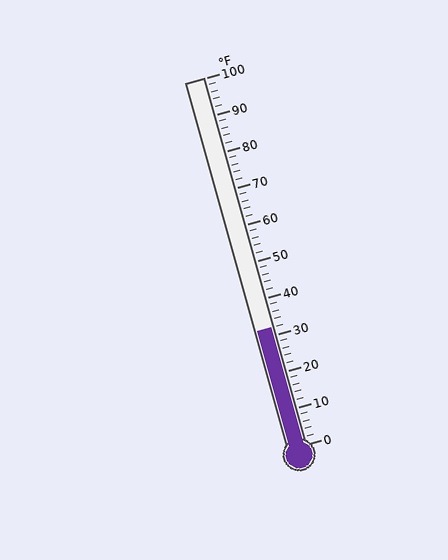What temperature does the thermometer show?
The thermometer shows approximately 32°F.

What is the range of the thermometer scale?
The thermometer scale ranges from 0°F to 100°F.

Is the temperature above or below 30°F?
The temperature is above 30°F.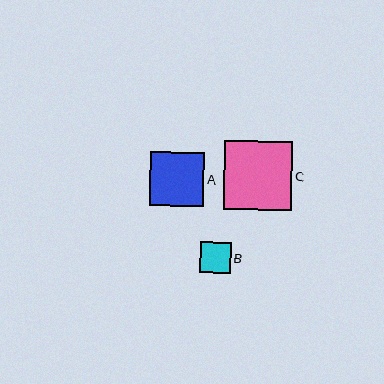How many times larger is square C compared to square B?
Square C is approximately 2.2 times the size of square B.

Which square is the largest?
Square C is the largest with a size of approximately 69 pixels.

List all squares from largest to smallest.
From largest to smallest: C, A, B.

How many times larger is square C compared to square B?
Square C is approximately 2.2 times the size of square B.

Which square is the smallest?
Square B is the smallest with a size of approximately 31 pixels.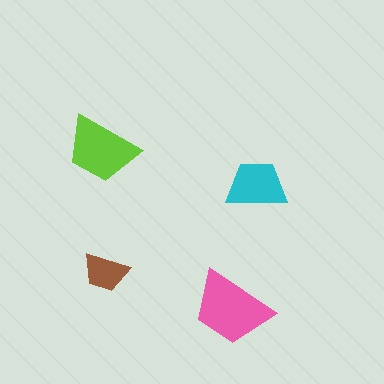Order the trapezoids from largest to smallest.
the pink one, the lime one, the cyan one, the brown one.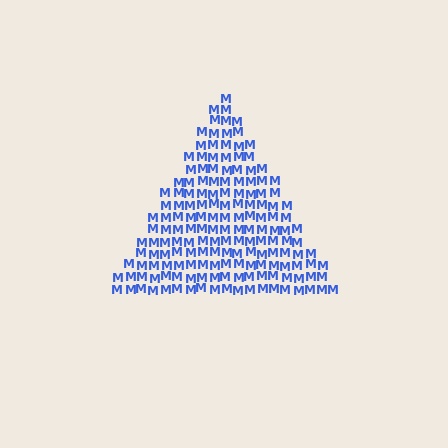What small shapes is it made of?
It is made of small letter M's.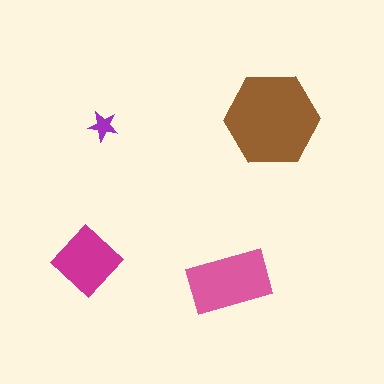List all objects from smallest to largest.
The purple star, the magenta diamond, the pink rectangle, the brown hexagon.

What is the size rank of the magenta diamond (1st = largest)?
3rd.